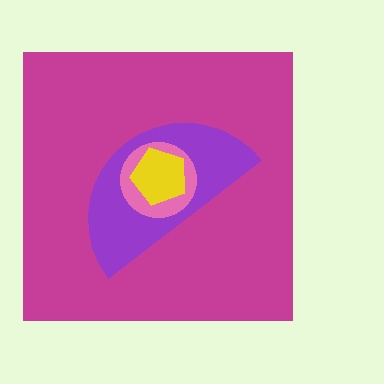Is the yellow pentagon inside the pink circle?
Yes.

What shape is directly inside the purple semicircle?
The pink circle.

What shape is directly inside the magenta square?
The purple semicircle.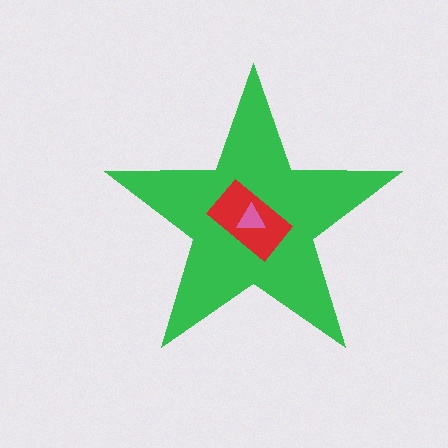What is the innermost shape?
The pink triangle.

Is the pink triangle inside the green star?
Yes.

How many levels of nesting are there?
3.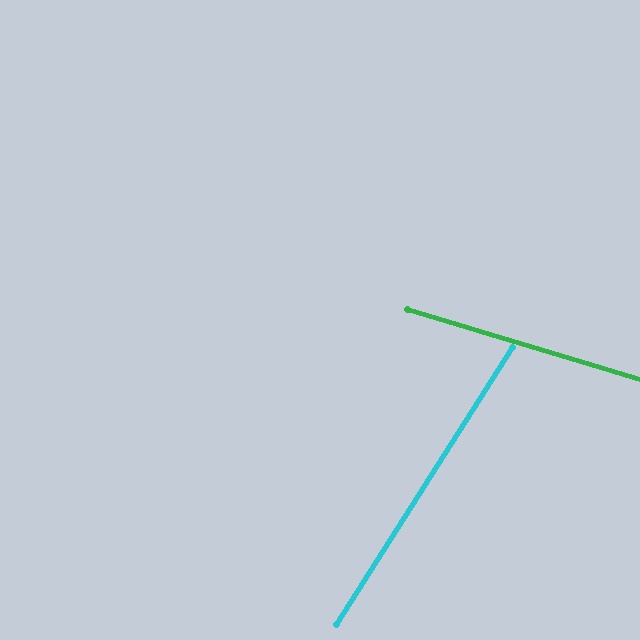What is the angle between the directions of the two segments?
Approximately 74 degrees.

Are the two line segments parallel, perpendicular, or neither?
Neither parallel nor perpendicular — they differ by about 74°.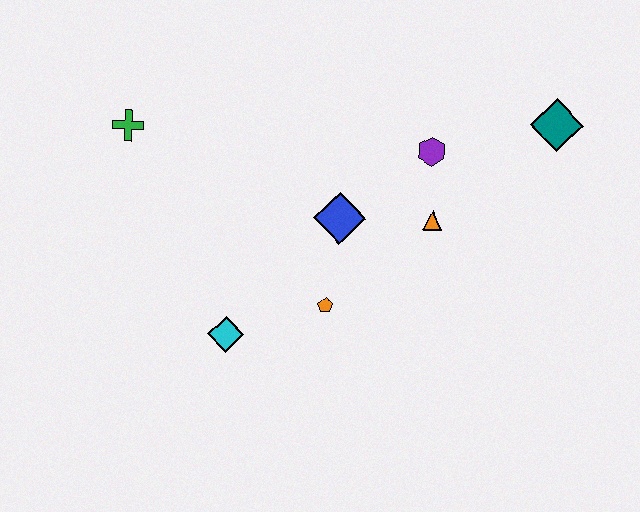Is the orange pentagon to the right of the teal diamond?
No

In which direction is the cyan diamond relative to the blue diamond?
The cyan diamond is below the blue diamond.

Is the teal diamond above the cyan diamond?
Yes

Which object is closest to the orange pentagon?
The blue diamond is closest to the orange pentagon.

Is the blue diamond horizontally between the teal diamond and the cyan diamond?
Yes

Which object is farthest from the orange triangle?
The green cross is farthest from the orange triangle.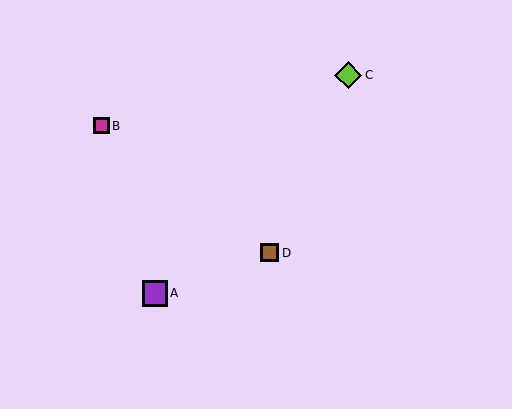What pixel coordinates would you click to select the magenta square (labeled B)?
Click at (101, 126) to select the magenta square B.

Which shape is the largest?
The lime diamond (labeled C) is the largest.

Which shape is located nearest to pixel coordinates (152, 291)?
The purple square (labeled A) at (155, 293) is nearest to that location.